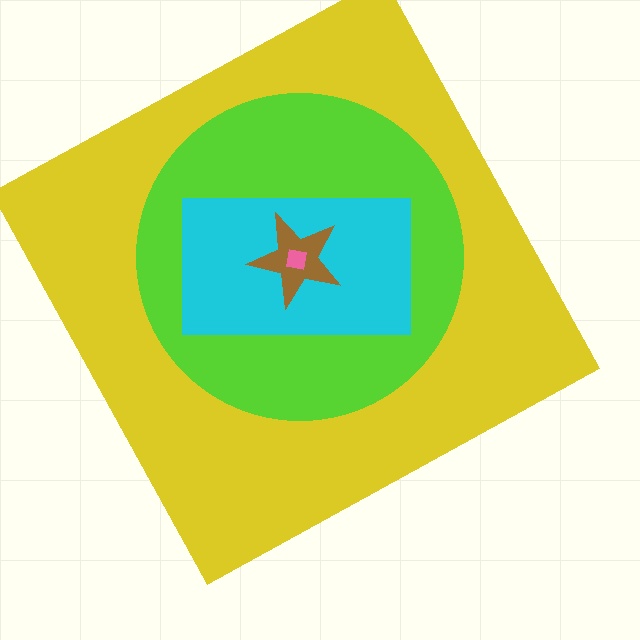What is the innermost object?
The pink square.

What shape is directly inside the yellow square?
The lime circle.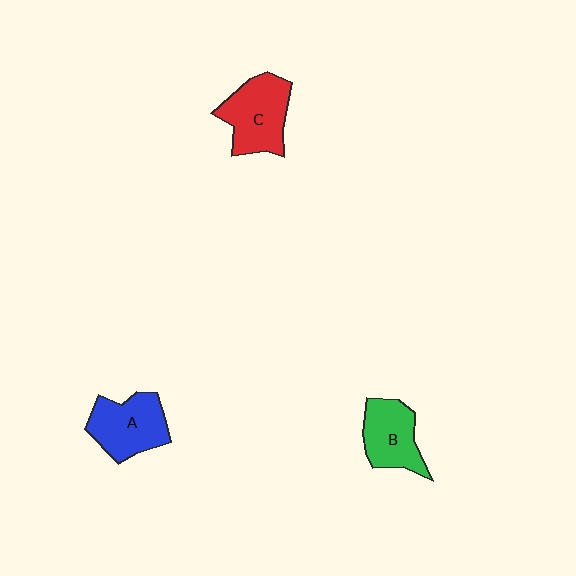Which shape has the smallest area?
Shape B (green).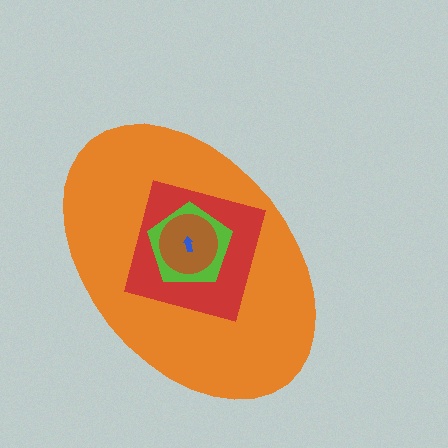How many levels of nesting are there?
5.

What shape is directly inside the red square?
The lime pentagon.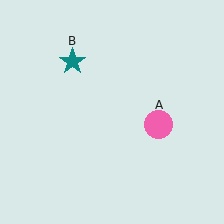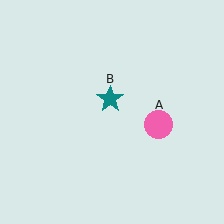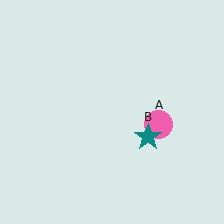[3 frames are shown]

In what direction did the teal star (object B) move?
The teal star (object B) moved down and to the right.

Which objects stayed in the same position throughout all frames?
Pink circle (object A) remained stationary.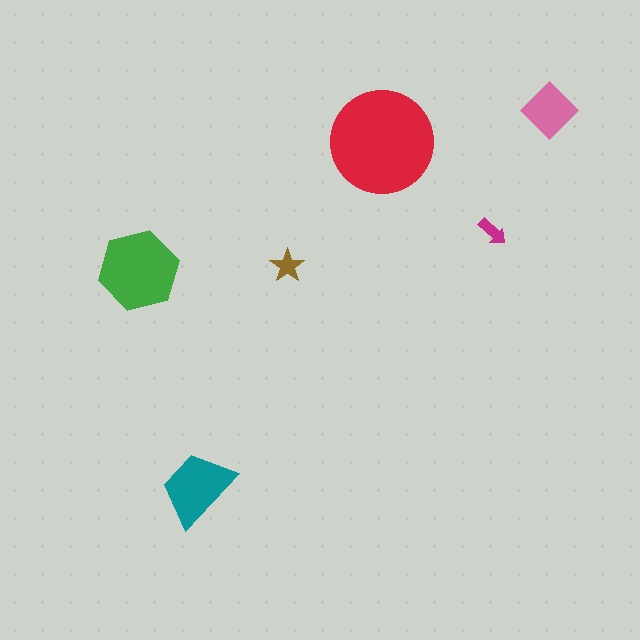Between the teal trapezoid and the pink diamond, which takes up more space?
The teal trapezoid.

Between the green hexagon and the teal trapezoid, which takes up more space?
The green hexagon.